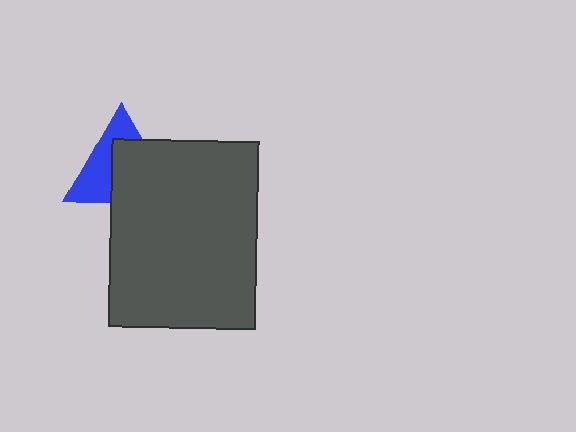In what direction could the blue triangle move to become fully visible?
The blue triangle could move toward the upper-left. That would shift it out from behind the dark gray rectangle entirely.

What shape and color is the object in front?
The object in front is a dark gray rectangle.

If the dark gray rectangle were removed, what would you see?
You would see the complete blue triangle.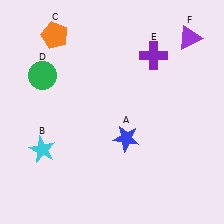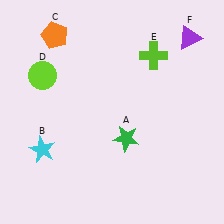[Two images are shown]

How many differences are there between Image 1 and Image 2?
There are 3 differences between the two images.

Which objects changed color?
A changed from blue to green. D changed from green to lime. E changed from purple to lime.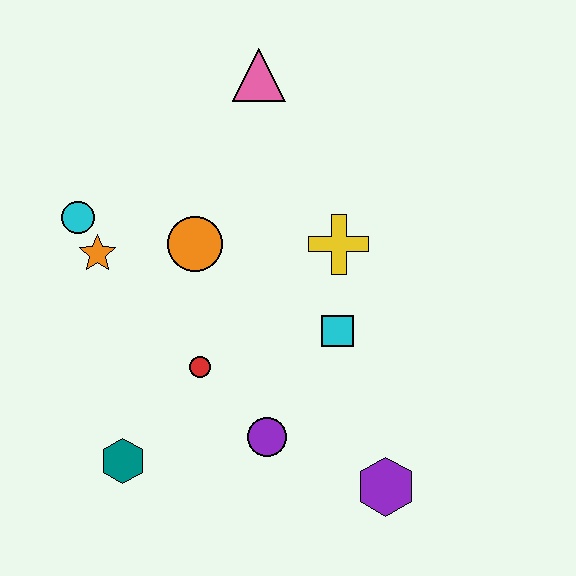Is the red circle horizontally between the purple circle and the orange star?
Yes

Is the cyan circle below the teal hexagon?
No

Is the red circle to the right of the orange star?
Yes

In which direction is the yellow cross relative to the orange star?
The yellow cross is to the right of the orange star.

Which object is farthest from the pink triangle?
The purple hexagon is farthest from the pink triangle.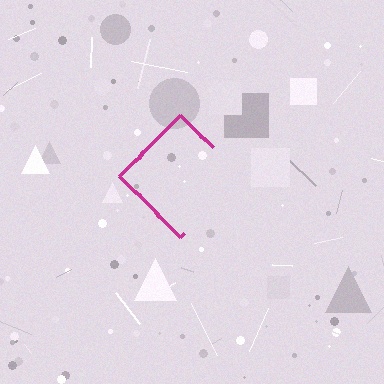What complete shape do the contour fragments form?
The contour fragments form a diamond.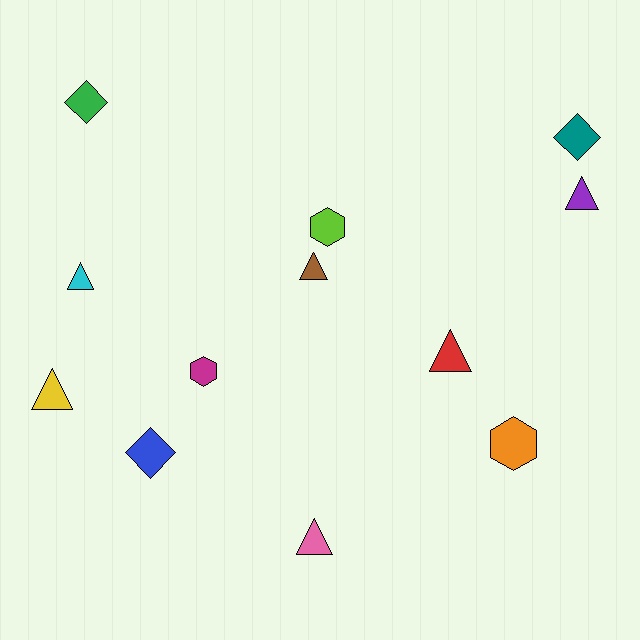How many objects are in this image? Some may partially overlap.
There are 12 objects.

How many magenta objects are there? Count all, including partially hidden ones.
There is 1 magenta object.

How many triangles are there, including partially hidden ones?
There are 6 triangles.